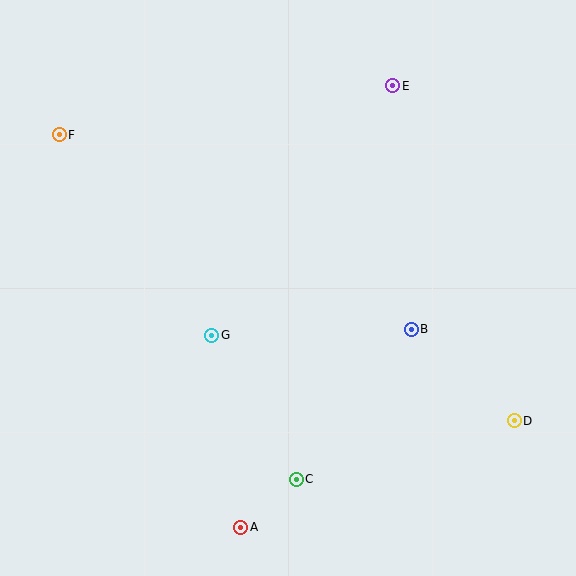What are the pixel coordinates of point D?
Point D is at (514, 421).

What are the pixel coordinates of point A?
Point A is at (241, 527).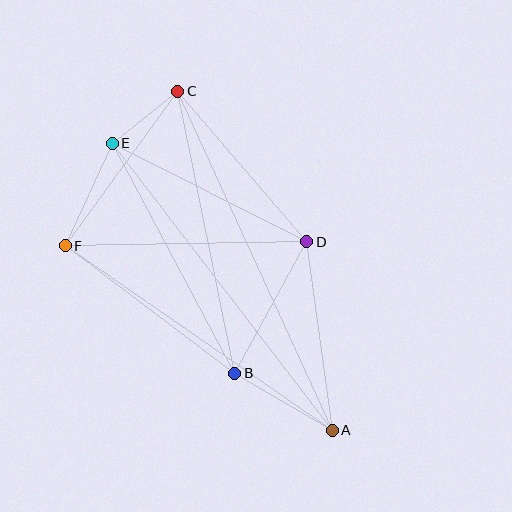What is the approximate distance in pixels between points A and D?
The distance between A and D is approximately 190 pixels.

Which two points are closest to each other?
Points C and E are closest to each other.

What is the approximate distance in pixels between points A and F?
The distance between A and F is approximately 325 pixels.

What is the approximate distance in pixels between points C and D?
The distance between C and D is approximately 198 pixels.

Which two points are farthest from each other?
Points A and C are farthest from each other.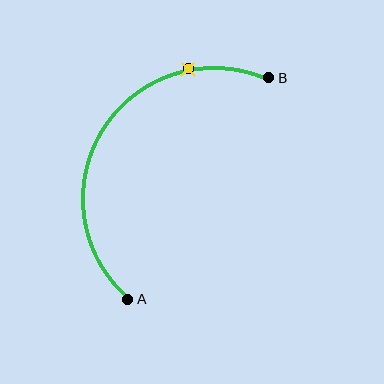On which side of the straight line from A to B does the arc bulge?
The arc bulges to the left of the straight line connecting A and B.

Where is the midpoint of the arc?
The arc midpoint is the point on the curve farthest from the straight line joining A and B. It sits to the left of that line.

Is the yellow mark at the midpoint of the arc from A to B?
No. The yellow mark lies on the arc but is closer to endpoint B. The arc midpoint would be at the point on the curve equidistant along the arc from both A and B.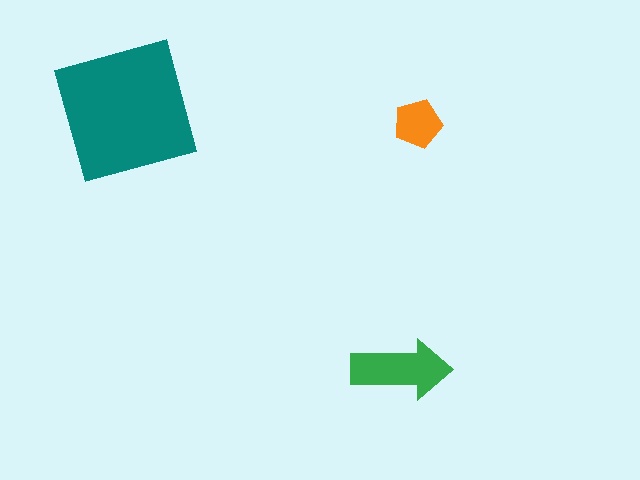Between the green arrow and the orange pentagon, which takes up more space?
The green arrow.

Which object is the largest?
The teal square.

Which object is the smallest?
The orange pentagon.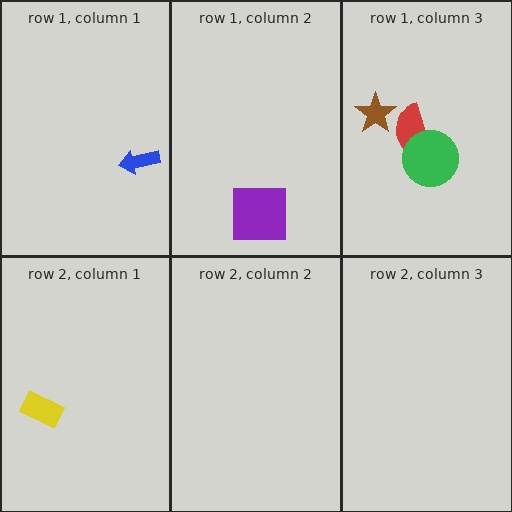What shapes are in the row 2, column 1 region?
The yellow rectangle.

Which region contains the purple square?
The row 1, column 2 region.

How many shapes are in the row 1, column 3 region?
3.